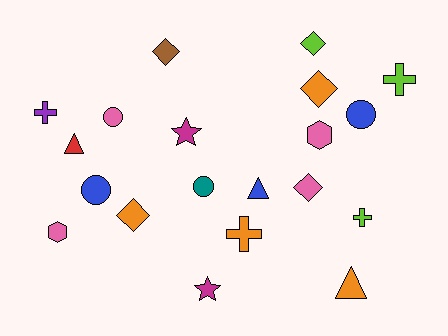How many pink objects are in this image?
There are 4 pink objects.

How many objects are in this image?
There are 20 objects.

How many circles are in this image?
There are 4 circles.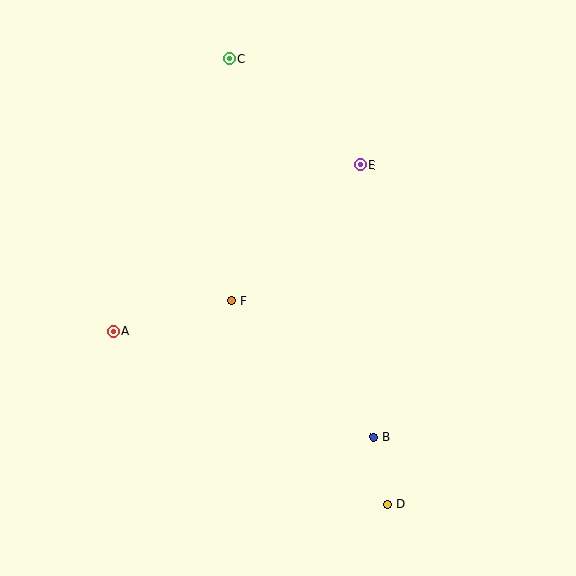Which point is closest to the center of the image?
Point F at (231, 301) is closest to the center.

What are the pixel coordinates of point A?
Point A is at (113, 331).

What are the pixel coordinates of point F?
Point F is at (231, 301).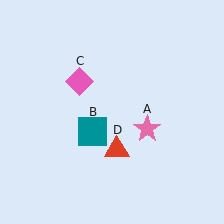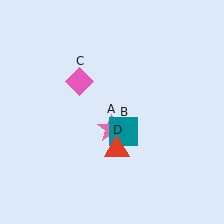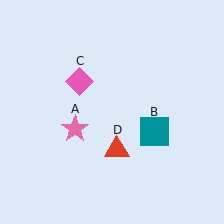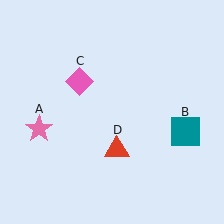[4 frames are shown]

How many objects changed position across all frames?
2 objects changed position: pink star (object A), teal square (object B).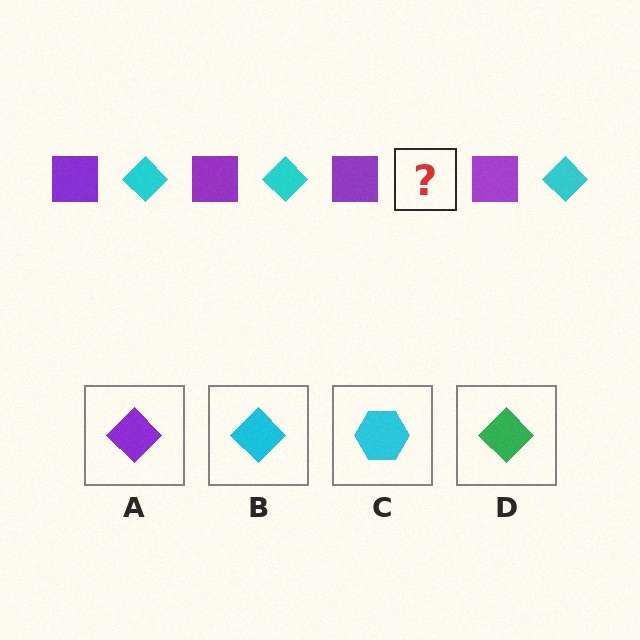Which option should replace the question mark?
Option B.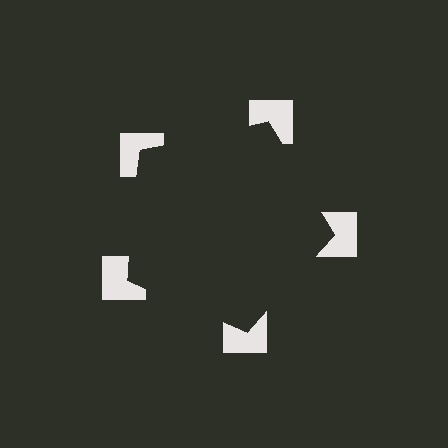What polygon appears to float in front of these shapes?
An illusory pentagon — its edges are inferred from the aligned wedge cuts in the notched squares, not physically drawn.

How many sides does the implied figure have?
5 sides.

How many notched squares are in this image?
There are 5 — one at each vertex of the illusory pentagon.